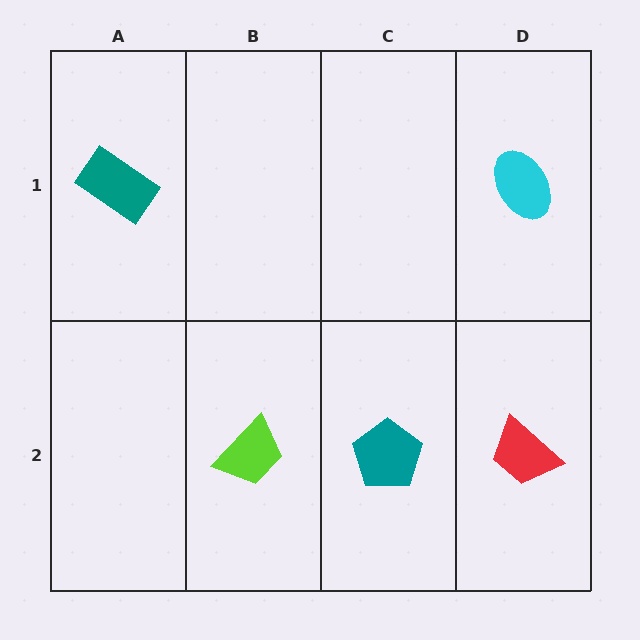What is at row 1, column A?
A teal rectangle.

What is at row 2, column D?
A red trapezoid.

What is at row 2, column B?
A lime trapezoid.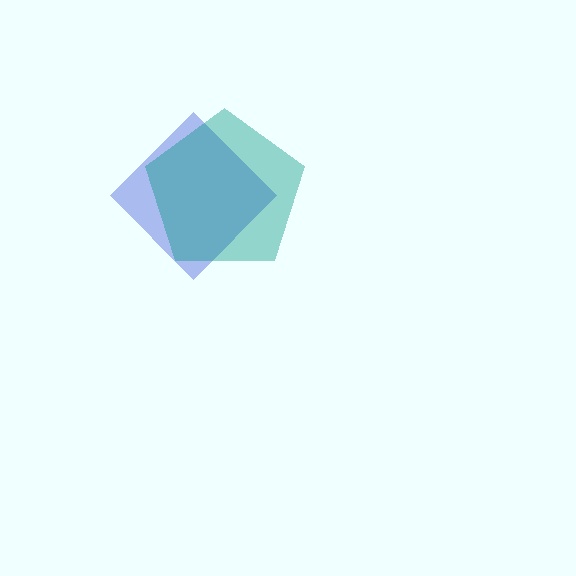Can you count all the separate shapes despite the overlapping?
Yes, there are 2 separate shapes.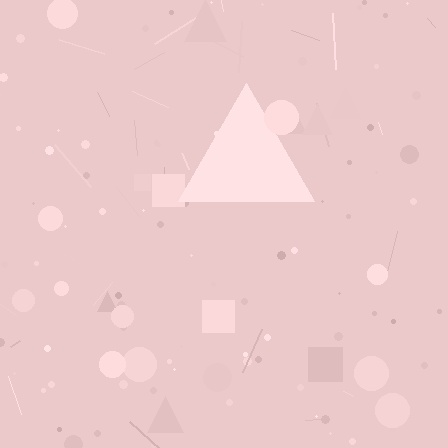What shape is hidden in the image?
A triangle is hidden in the image.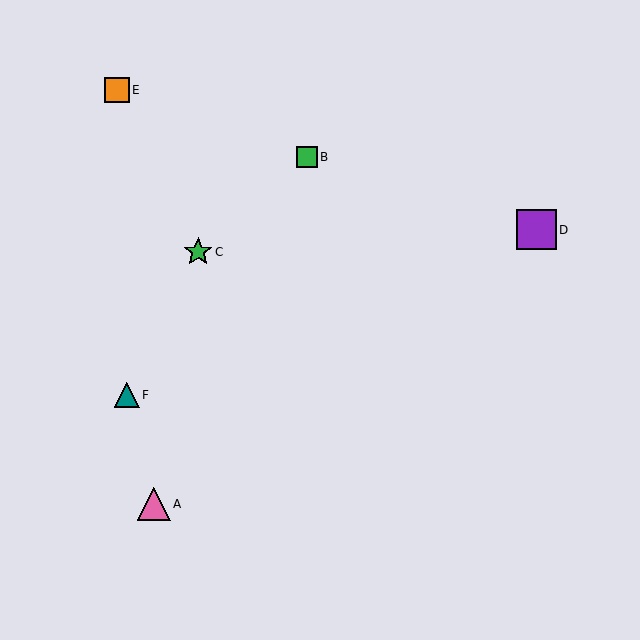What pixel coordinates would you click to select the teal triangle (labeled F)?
Click at (127, 395) to select the teal triangle F.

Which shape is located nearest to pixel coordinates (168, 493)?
The pink triangle (labeled A) at (154, 504) is nearest to that location.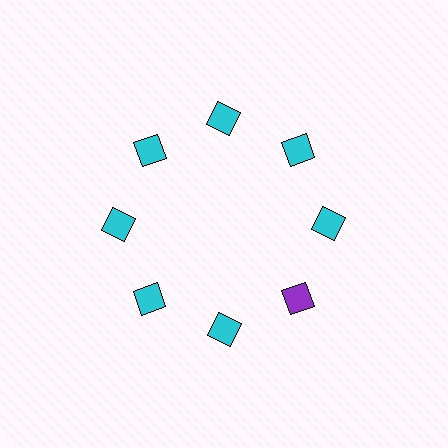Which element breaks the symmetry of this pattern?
The purple diamond at roughly the 4 o'clock position breaks the symmetry. All other shapes are cyan diamonds.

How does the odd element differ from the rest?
It has a different color: purple instead of cyan.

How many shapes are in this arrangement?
There are 8 shapes arranged in a ring pattern.